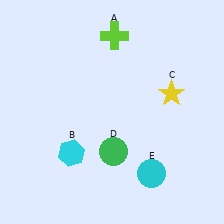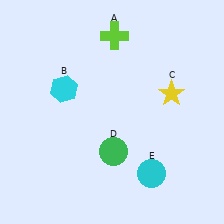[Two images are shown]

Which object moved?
The cyan hexagon (B) moved up.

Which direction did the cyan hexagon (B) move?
The cyan hexagon (B) moved up.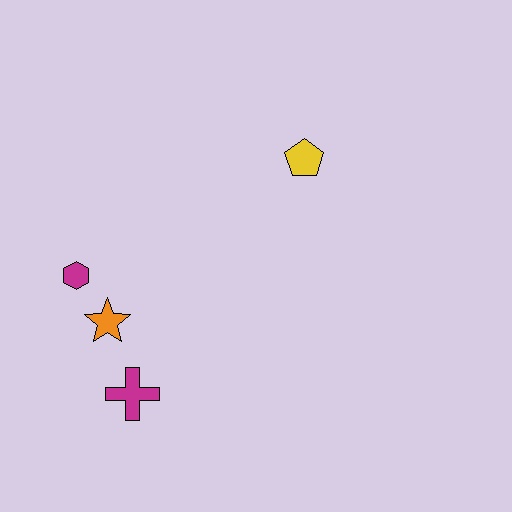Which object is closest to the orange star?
The magenta hexagon is closest to the orange star.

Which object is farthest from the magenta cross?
The yellow pentagon is farthest from the magenta cross.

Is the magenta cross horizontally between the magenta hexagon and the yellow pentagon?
Yes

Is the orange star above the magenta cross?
Yes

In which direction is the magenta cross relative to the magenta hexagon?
The magenta cross is below the magenta hexagon.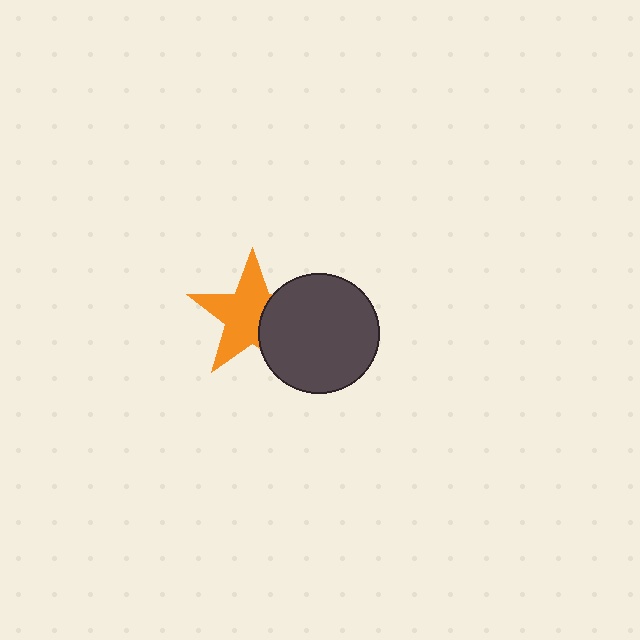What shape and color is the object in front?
The object in front is a dark gray circle.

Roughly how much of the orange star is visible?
Most of it is visible (roughly 66%).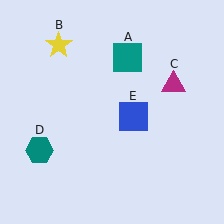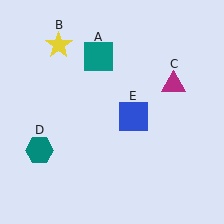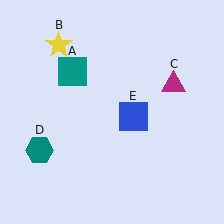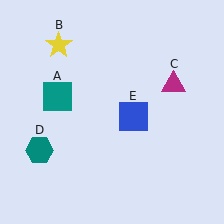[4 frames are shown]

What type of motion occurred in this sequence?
The teal square (object A) rotated counterclockwise around the center of the scene.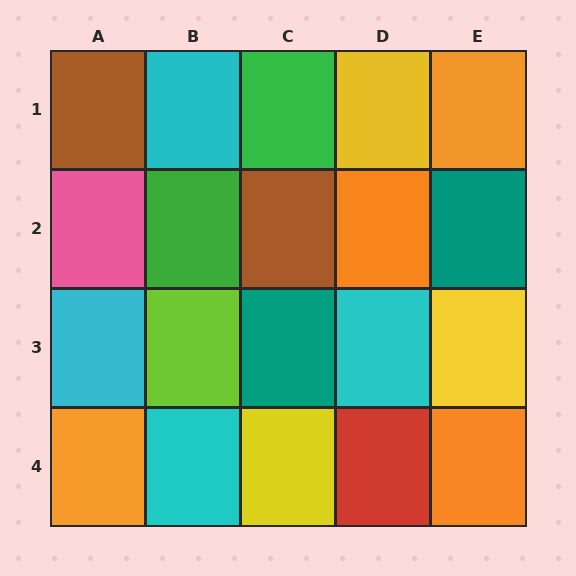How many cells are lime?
1 cell is lime.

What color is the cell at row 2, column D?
Orange.